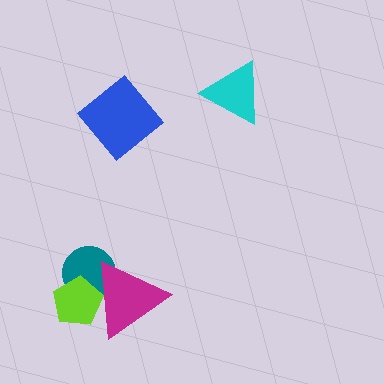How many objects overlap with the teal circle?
2 objects overlap with the teal circle.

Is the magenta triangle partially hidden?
Yes, it is partially covered by another shape.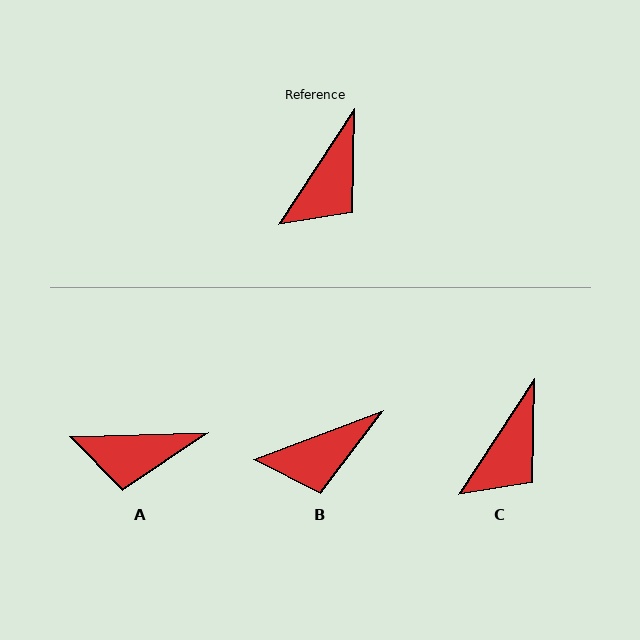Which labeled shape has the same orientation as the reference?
C.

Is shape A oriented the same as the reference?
No, it is off by about 55 degrees.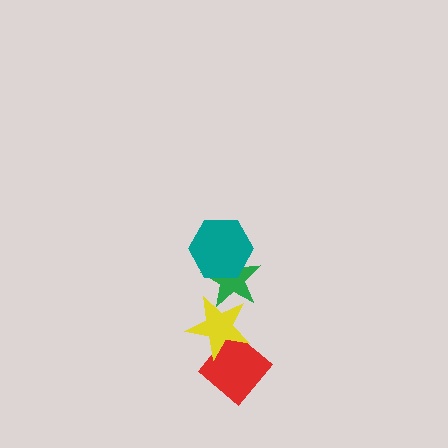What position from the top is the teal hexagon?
The teal hexagon is 1st from the top.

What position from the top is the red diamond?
The red diamond is 4th from the top.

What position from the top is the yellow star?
The yellow star is 3rd from the top.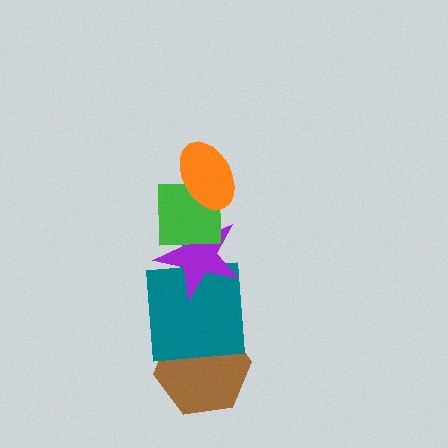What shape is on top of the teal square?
The purple star is on top of the teal square.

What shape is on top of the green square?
The orange ellipse is on top of the green square.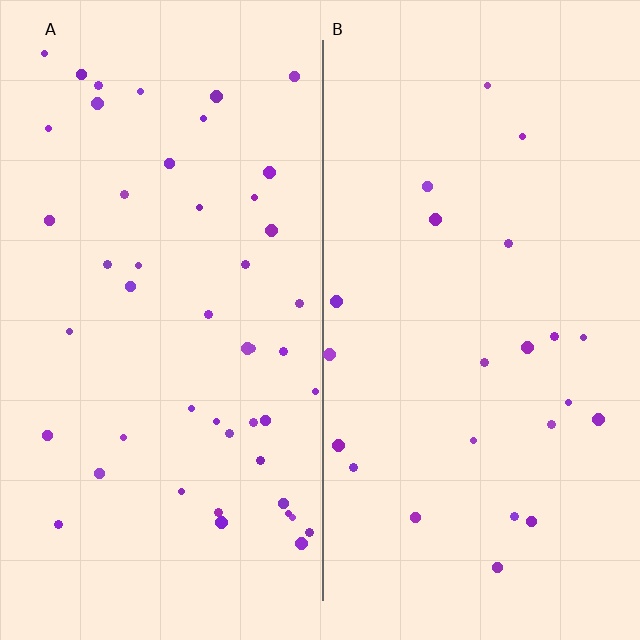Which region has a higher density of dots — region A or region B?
A (the left).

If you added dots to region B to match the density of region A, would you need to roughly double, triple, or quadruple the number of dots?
Approximately double.